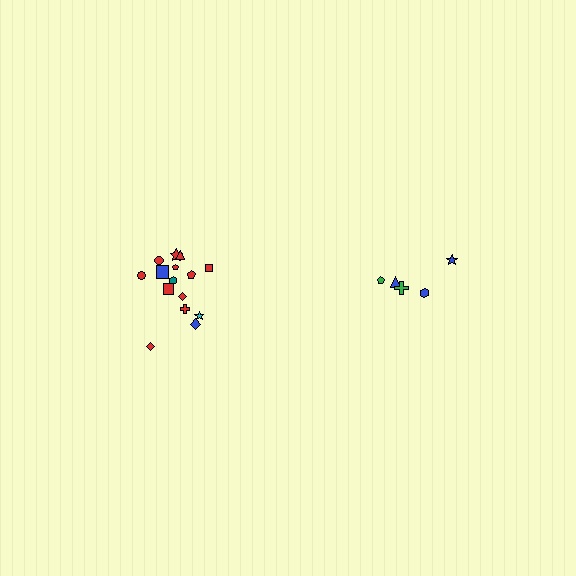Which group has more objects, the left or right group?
The left group.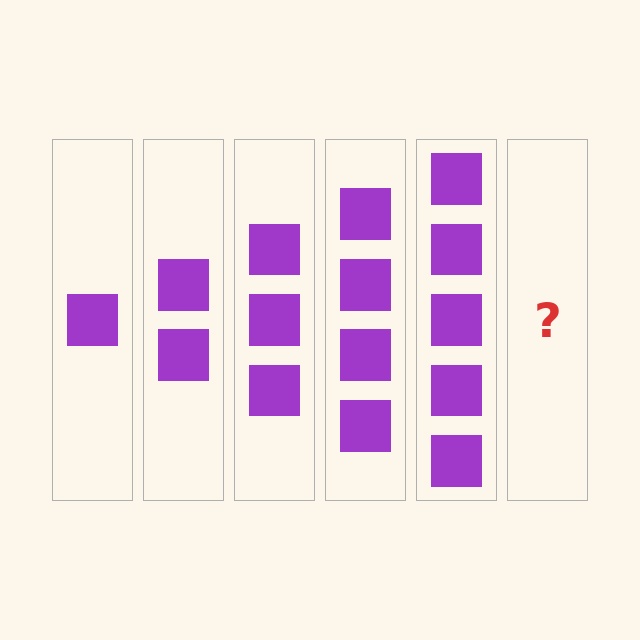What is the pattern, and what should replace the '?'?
The pattern is that each step adds one more square. The '?' should be 6 squares.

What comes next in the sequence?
The next element should be 6 squares.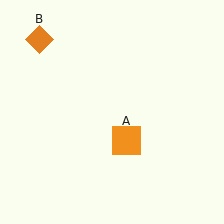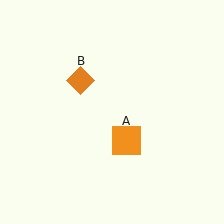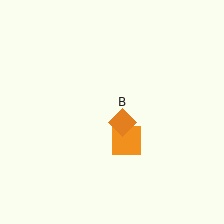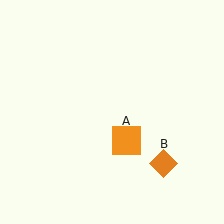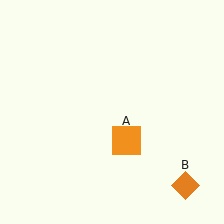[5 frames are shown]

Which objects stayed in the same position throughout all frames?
Orange square (object A) remained stationary.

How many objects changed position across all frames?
1 object changed position: orange diamond (object B).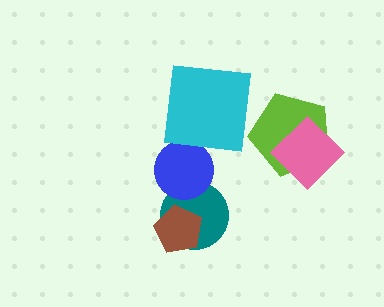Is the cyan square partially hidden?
No, no other shape covers it.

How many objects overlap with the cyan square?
0 objects overlap with the cyan square.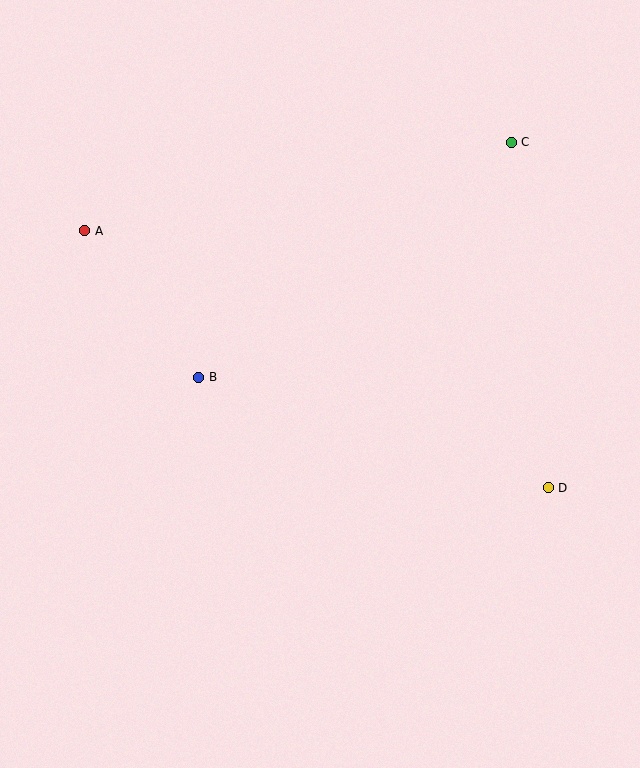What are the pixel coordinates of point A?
Point A is at (85, 231).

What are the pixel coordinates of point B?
Point B is at (199, 377).